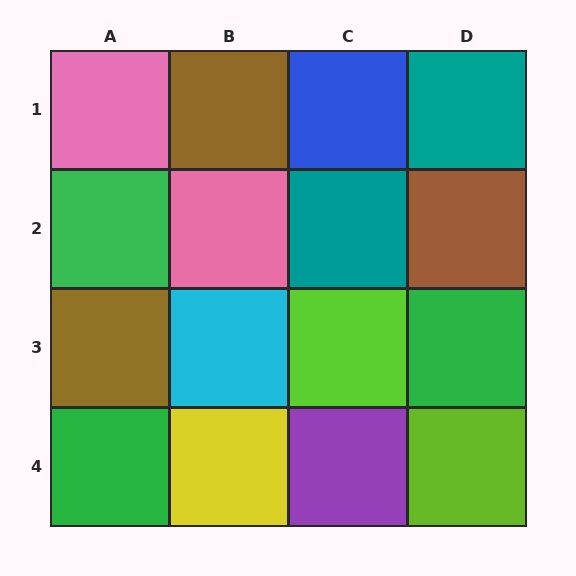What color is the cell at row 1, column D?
Teal.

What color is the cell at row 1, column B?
Brown.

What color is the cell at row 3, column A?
Brown.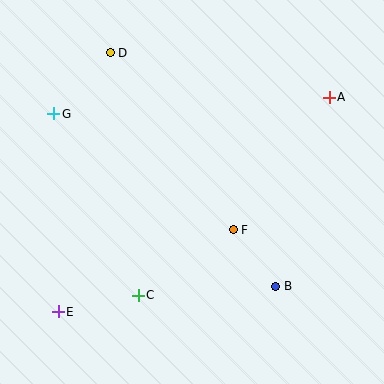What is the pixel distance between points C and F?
The distance between C and F is 115 pixels.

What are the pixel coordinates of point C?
Point C is at (138, 295).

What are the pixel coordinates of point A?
Point A is at (329, 97).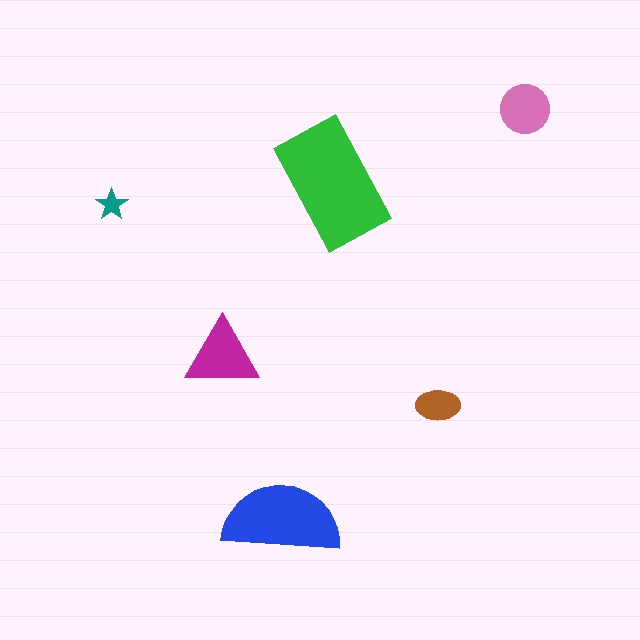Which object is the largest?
The green rectangle.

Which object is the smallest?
The teal star.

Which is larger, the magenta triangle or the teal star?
The magenta triangle.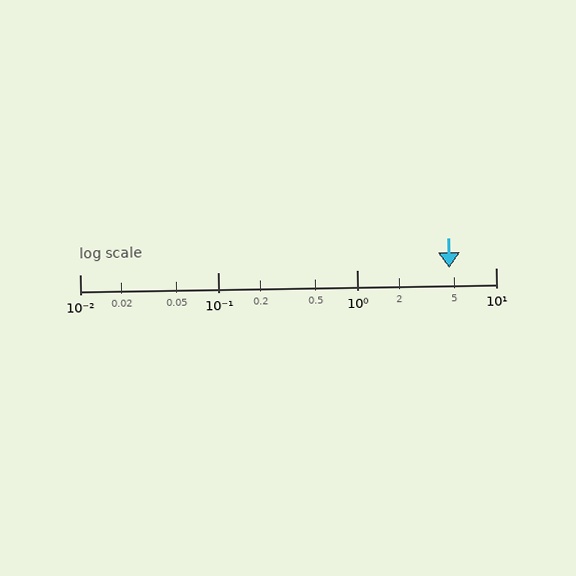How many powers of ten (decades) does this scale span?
The scale spans 3 decades, from 0.01 to 10.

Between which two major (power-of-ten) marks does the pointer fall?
The pointer is between 1 and 10.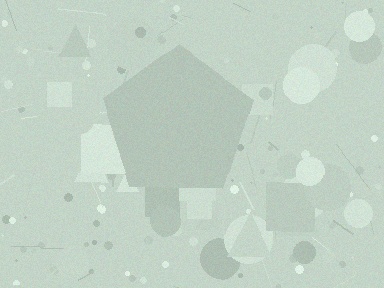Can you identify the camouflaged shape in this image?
The camouflaged shape is a pentagon.